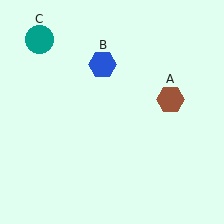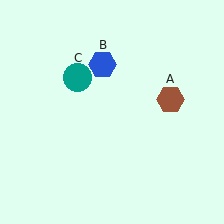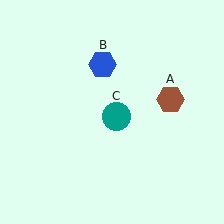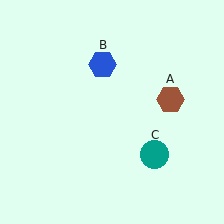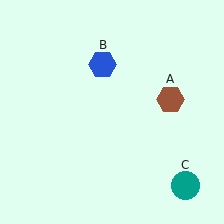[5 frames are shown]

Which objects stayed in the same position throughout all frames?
Brown hexagon (object A) and blue hexagon (object B) remained stationary.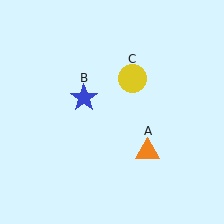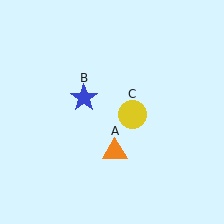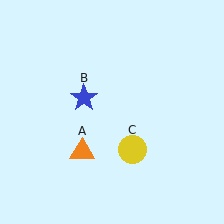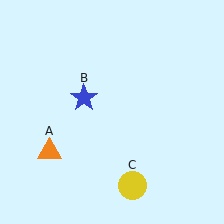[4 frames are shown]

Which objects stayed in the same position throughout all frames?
Blue star (object B) remained stationary.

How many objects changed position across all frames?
2 objects changed position: orange triangle (object A), yellow circle (object C).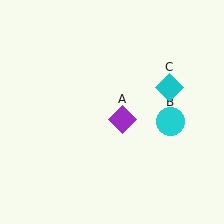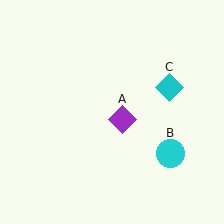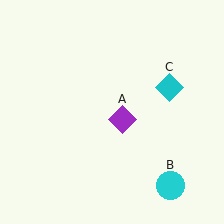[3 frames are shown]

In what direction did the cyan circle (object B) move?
The cyan circle (object B) moved down.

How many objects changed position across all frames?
1 object changed position: cyan circle (object B).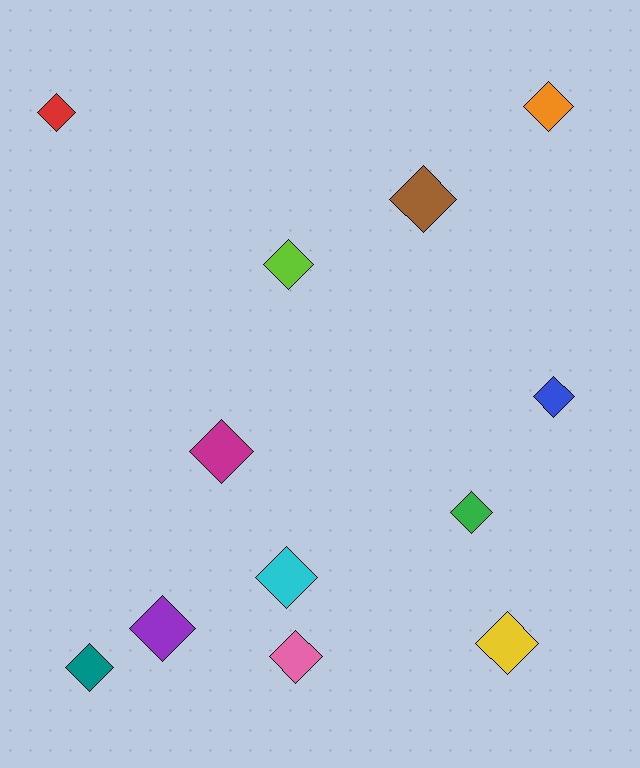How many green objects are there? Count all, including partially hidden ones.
There is 1 green object.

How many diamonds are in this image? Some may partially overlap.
There are 12 diamonds.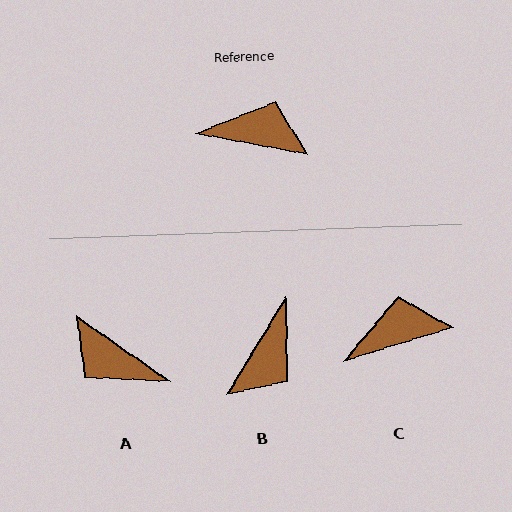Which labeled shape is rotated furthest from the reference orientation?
A, about 156 degrees away.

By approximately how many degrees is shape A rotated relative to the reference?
Approximately 156 degrees counter-clockwise.